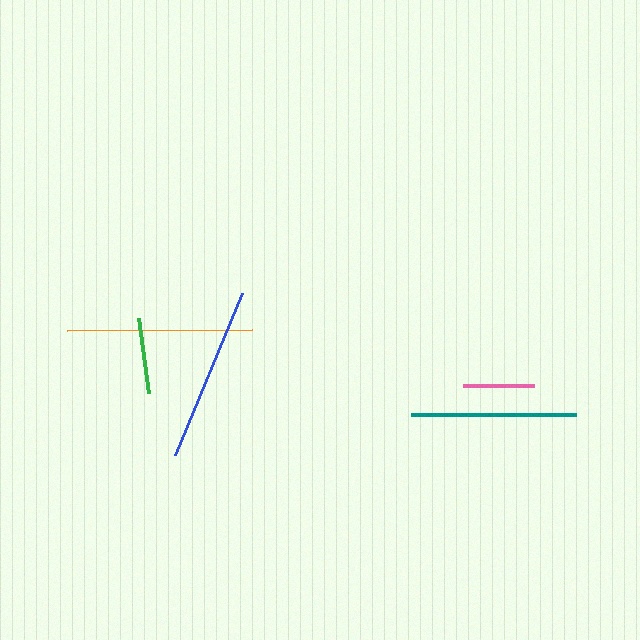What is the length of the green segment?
The green segment is approximately 76 pixels long.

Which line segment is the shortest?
The pink line is the shortest at approximately 71 pixels.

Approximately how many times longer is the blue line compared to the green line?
The blue line is approximately 2.3 times the length of the green line.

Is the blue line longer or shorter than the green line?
The blue line is longer than the green line.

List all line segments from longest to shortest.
From longest to shortest: orange, blue, teal, green, pink.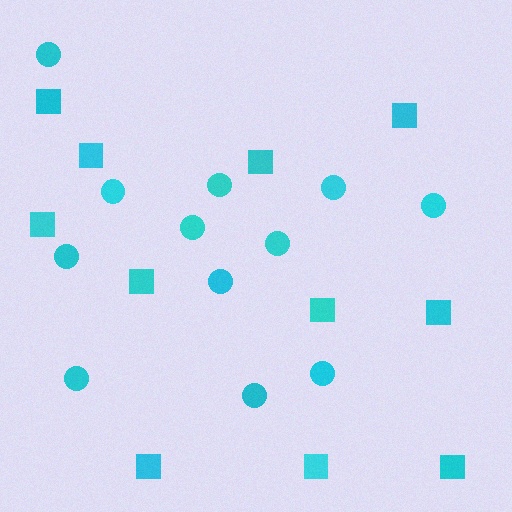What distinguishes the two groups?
There are 2 groups: one group of squares (11) and one group of circles (12).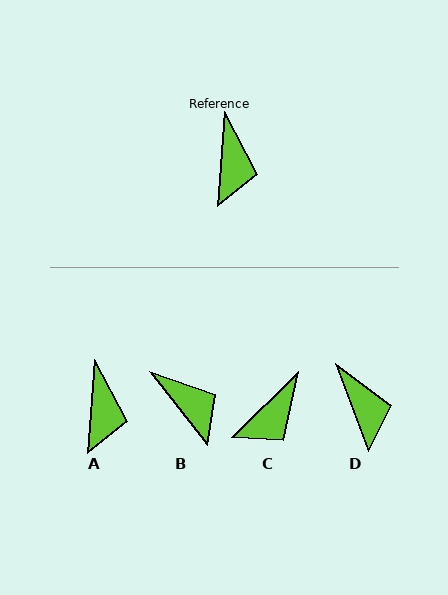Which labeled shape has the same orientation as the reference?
A.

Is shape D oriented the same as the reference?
No, it is off by about 25 degrees.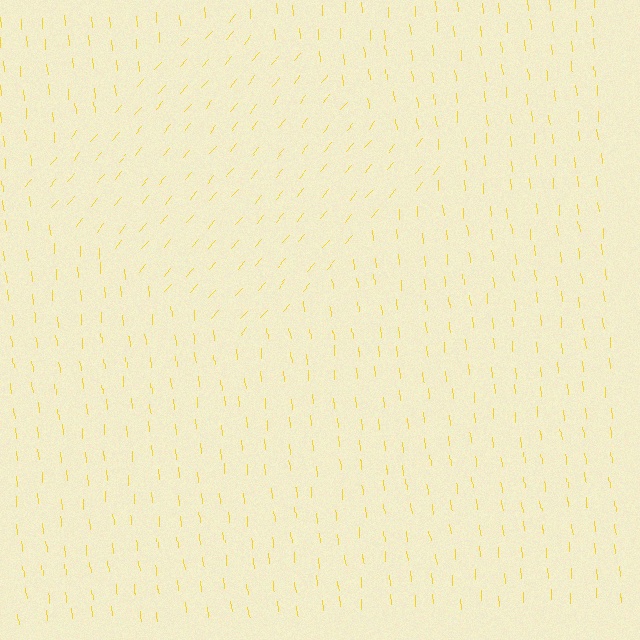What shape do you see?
I see a diamond.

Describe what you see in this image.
The image is filled with small yellow line segments. A diamond region in the image has lines oriented differently from the surrounding lines, creating a visible texture boundary.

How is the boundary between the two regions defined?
The boundary is defined purely by a change in line orientation (approximately 45 degrees difference). All lines are the same color and thickness.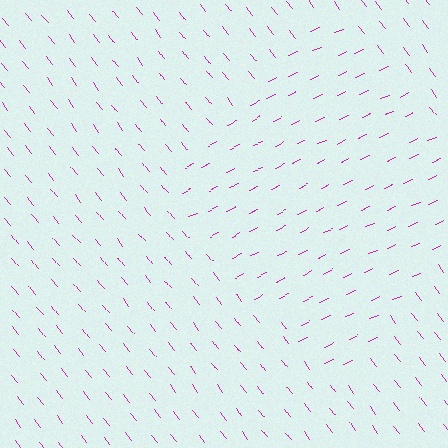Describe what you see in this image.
The image is filled with small magenta line segments. A diamond region in the image has lines oriented differently from the surrounding lines, creating a visible texture boundary.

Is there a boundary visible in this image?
Yes, there is a texture boundary formed by a change in line orientation.